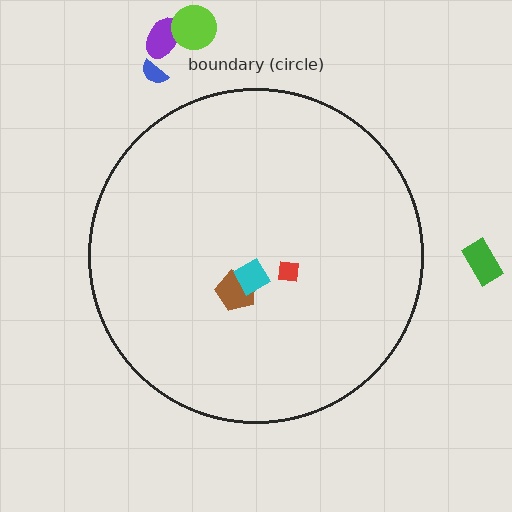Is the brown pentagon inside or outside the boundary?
Inside.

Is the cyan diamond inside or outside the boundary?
Inside.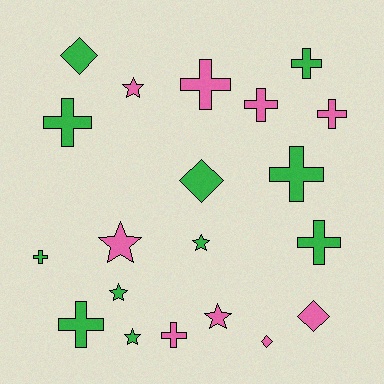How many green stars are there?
There are 3 green stars.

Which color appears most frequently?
Green, with 11 objects.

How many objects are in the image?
There are 20 objects.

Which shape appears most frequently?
Cross, with 10 objects.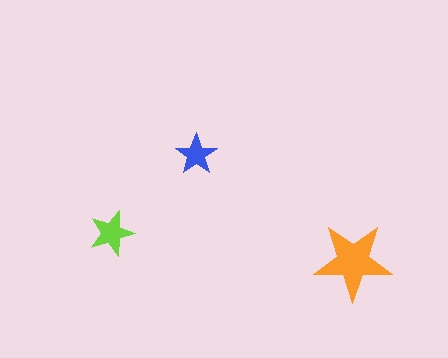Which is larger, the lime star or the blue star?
The lime one.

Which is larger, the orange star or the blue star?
The orange one.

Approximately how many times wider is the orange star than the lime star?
About 1.5 times wider.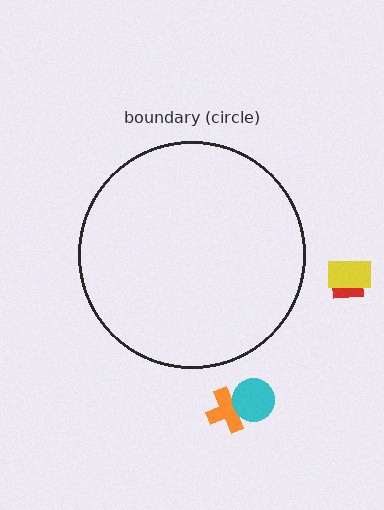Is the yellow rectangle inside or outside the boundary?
Outside.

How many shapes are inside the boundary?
0 inside, 4 outside.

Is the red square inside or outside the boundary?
Outside.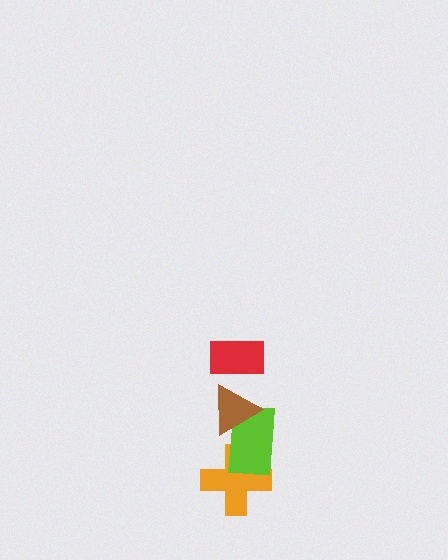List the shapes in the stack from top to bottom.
From top to bottom: the red rectangle, the brown triangle, the lime rectangle, the orange cross.